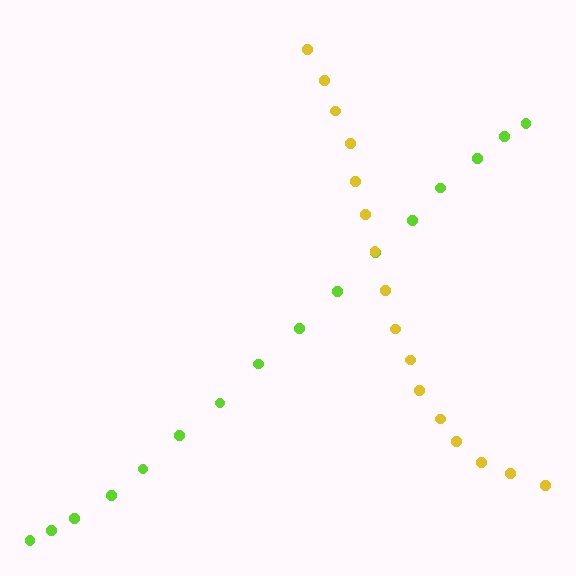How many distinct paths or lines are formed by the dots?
There are 2 distinct paths.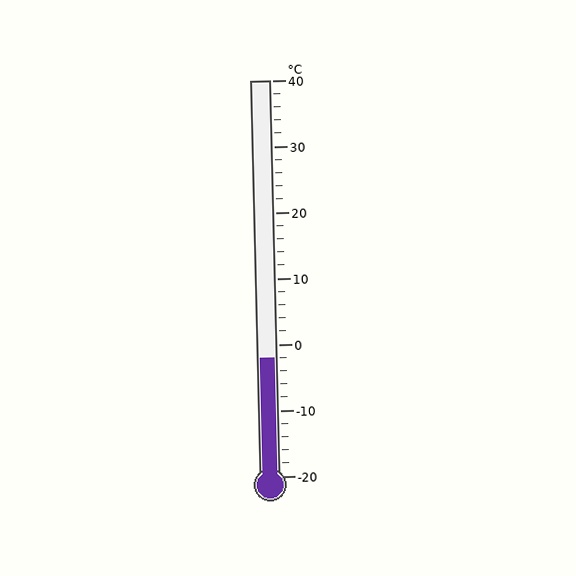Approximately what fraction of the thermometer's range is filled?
The thermometer is filled to approximately 30% of its range.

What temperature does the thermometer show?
The thermometer shows approximately -2°C.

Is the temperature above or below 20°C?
The temperature is below 20°C.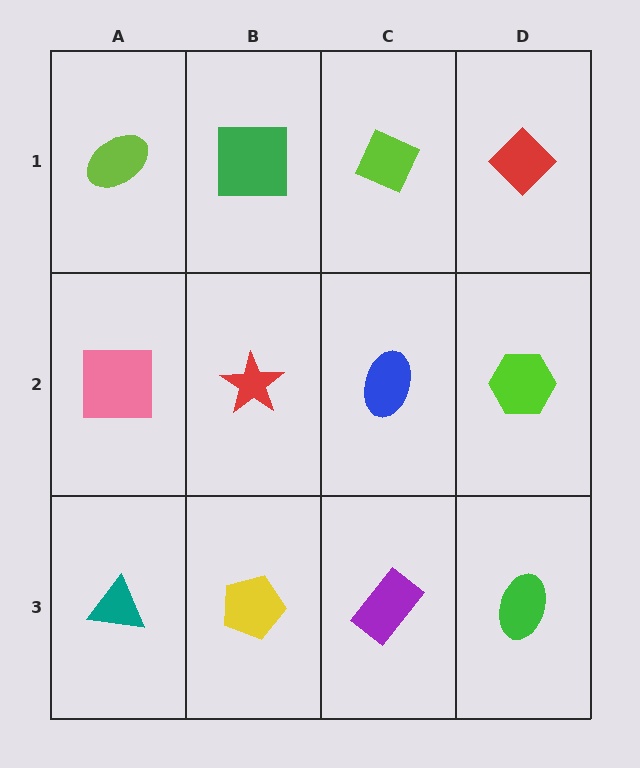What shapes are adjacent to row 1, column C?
A blue ellipse (row 2, column C), a green square (row 1, column B), a red diamond (row 1, column D).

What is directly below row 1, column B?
A red star.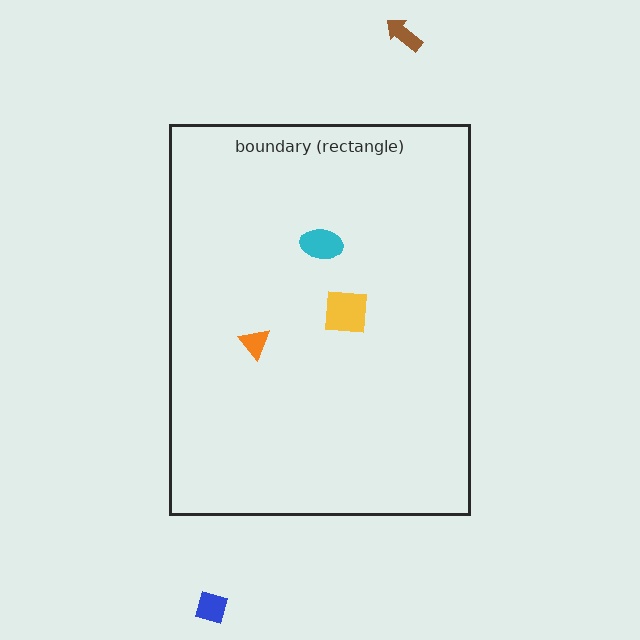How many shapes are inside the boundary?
3 inside, 2 outside.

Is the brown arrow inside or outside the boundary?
Outside.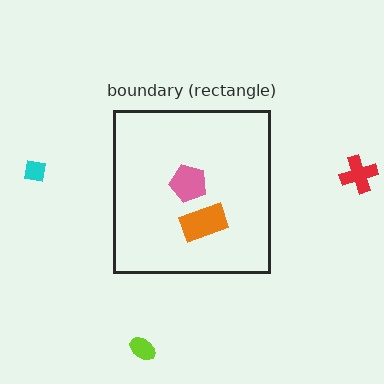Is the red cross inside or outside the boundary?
Outside.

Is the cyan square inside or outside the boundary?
Outside.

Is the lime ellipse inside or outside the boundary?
Outside.